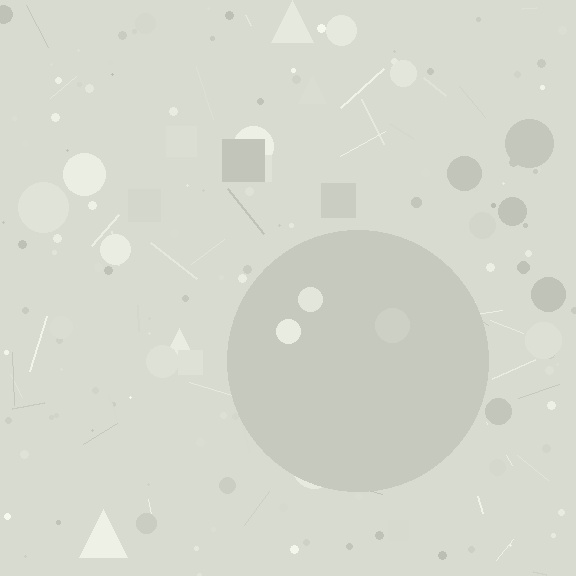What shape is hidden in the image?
A circle is hidden in the image.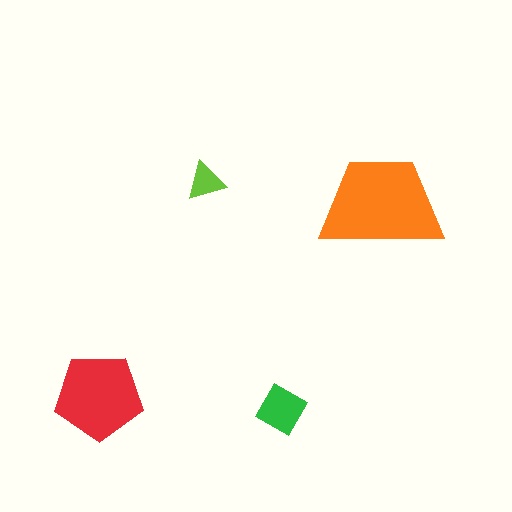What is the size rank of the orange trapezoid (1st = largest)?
1st.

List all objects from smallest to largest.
The lime triangle, the green square, the red pentagon, the orange trapezoid.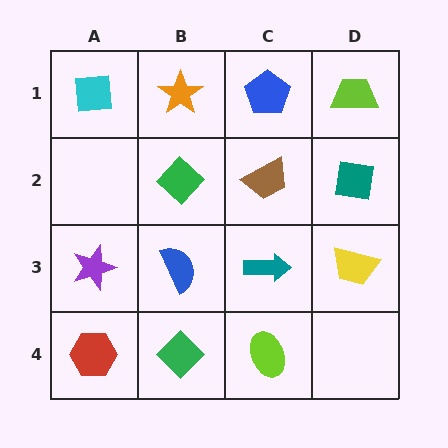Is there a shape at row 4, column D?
No, that cell is empty.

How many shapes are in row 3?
4 shapes.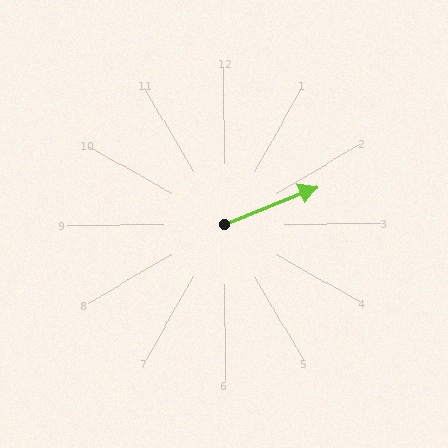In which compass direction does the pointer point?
East.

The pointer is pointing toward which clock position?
Roughly 2 o'clock.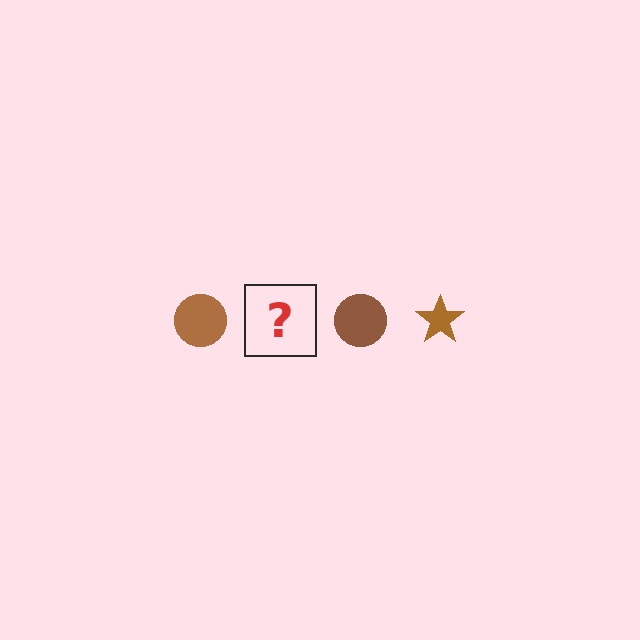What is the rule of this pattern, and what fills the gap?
The rule is that the pattern cycles through circle, star shapes in brown. The gap should be filled with a brown star.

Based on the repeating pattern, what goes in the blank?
The blank should be a brown star.